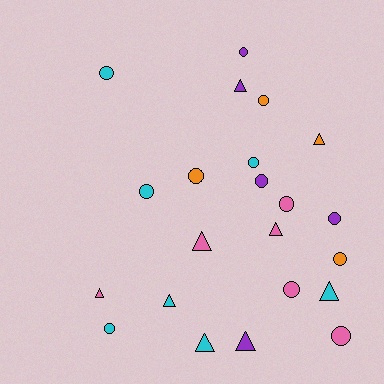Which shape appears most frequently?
Circle, with 13 objects.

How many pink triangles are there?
There are 3 pink triangles.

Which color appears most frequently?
Cyan, with 7 objects.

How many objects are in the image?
There are 22 objects.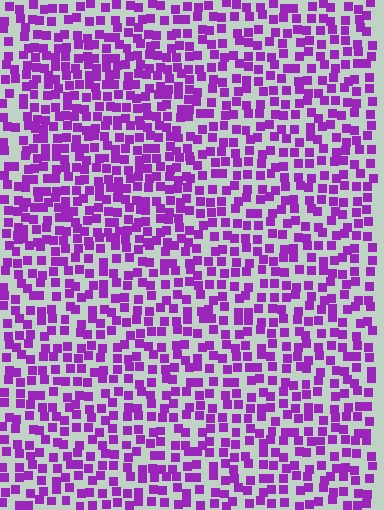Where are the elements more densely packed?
The elements are more densely packed inside the rectangle boundary.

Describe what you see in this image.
The image contains small purple elements arranged at two different densities. A rectangle-shaped region is visible where the elements are more densely packed than the surrounding area.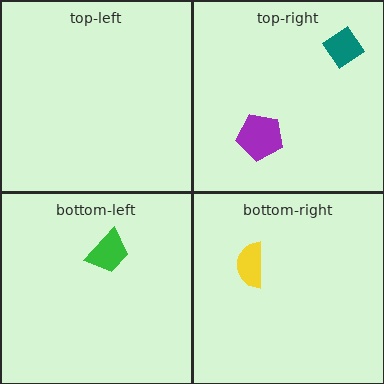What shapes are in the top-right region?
The teal diamond, the purple pentagon.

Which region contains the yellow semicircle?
The bottom-right region.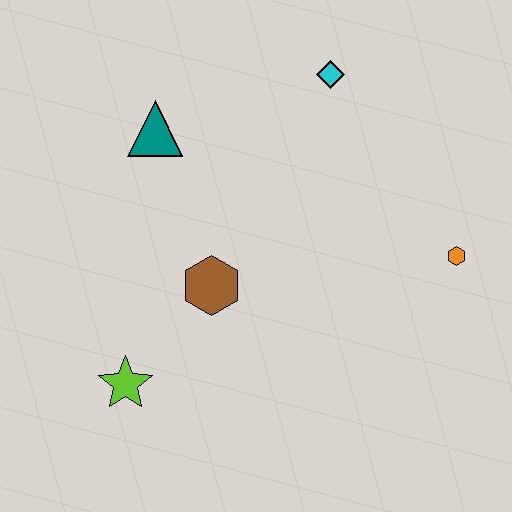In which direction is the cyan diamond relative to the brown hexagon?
The cyan diamond is above the brown hexagon.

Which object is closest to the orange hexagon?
The cyan diamond is closest to the orange hexagon.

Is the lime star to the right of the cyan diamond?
No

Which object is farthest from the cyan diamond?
The lime star is farthest from the cyan diamond.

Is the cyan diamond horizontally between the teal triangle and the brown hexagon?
No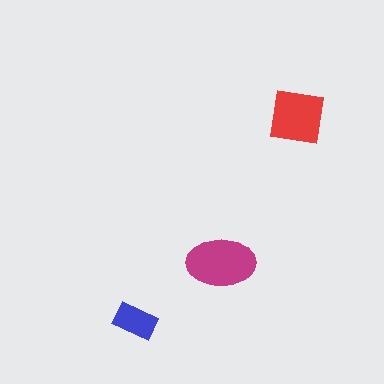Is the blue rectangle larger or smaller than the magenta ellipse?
Smaller.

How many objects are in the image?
There are 3 objects in the image.